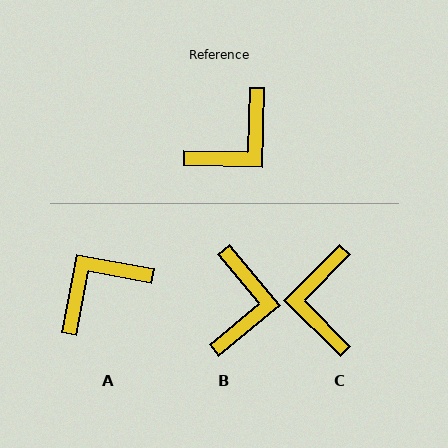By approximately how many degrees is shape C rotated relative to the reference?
Approximately 133 degrees clockwise.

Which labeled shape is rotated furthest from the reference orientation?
A, about 171 degrees away.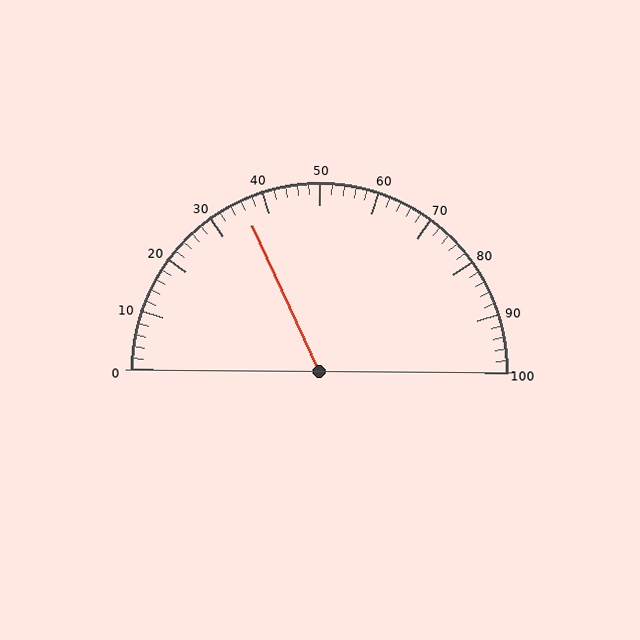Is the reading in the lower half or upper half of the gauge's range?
The reading is in the lower half of the range (0 to 100).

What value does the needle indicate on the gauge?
The needle indicates approximately 36.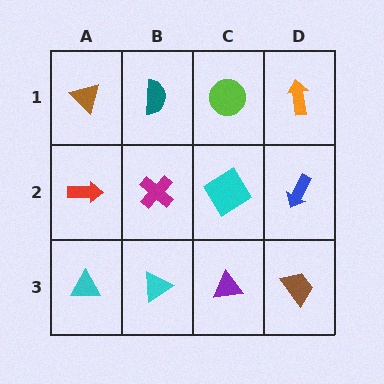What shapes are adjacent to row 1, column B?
A magenta cross (row 2, column B), a brown triangle (row 1, column A), a lime circle (row 1, column C).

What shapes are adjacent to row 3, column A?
A red arrow (row 2, column A), a cyan triangle (row 3, column B).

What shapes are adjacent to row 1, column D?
A blue arrow (row 2, column D), a lime circle (row 1, column C).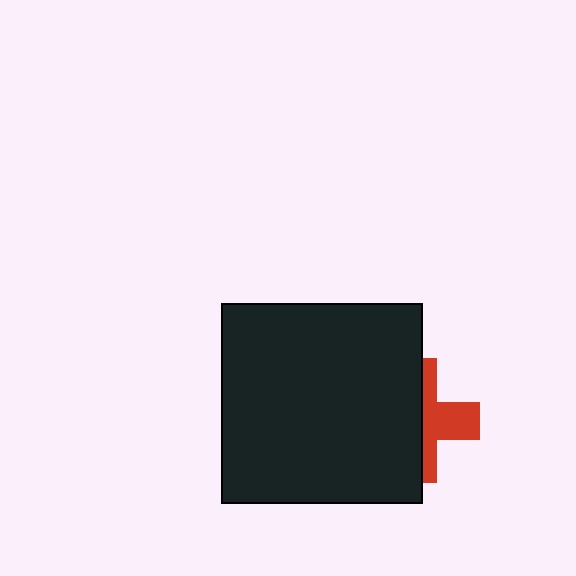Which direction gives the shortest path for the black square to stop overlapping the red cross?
Moving left gives the shortest separation.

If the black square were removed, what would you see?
You would see the complete red cross.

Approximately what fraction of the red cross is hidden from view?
Roughly 58% of the red cross is hidden behind the black square.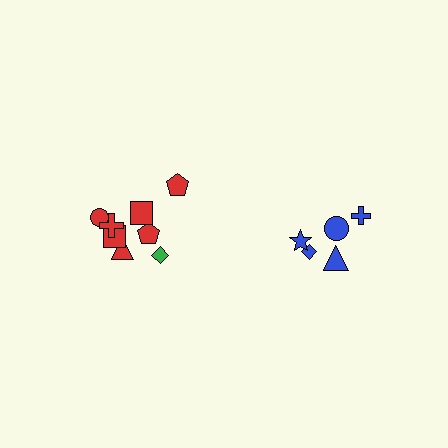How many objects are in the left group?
There are 8 objects.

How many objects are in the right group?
There are 5 objects.